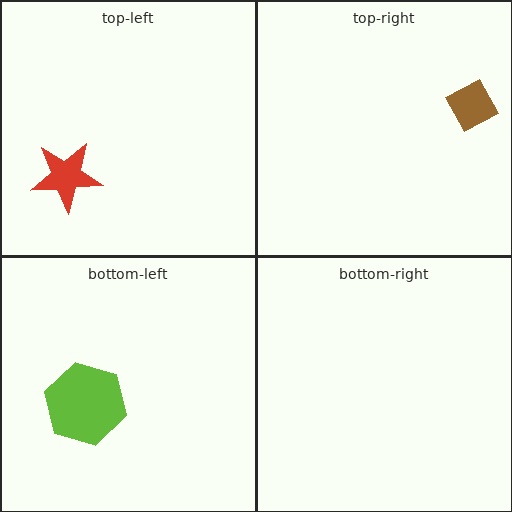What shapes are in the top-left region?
The red star.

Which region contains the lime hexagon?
The bottom-left region.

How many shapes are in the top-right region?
1.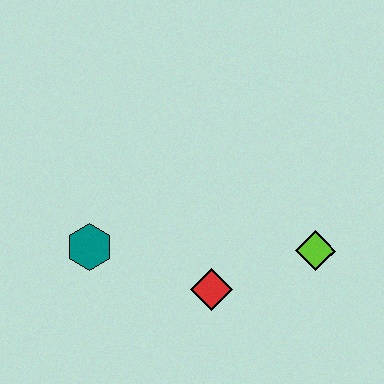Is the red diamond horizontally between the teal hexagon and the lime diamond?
Yes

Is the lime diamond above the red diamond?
Yes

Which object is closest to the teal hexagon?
The red diamond is closest to the teal hexagon.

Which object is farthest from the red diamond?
The teal hexagon is farthest from the red diamond.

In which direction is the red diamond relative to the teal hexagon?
The red diamond is to the right of the teal hexagon.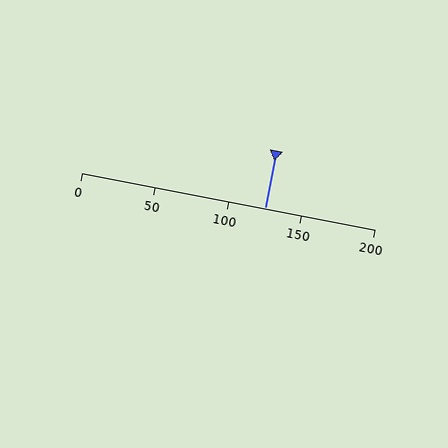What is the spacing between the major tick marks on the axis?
The major ticks are spaced 50 apart.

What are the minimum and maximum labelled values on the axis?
The axis runs from 0 to 200.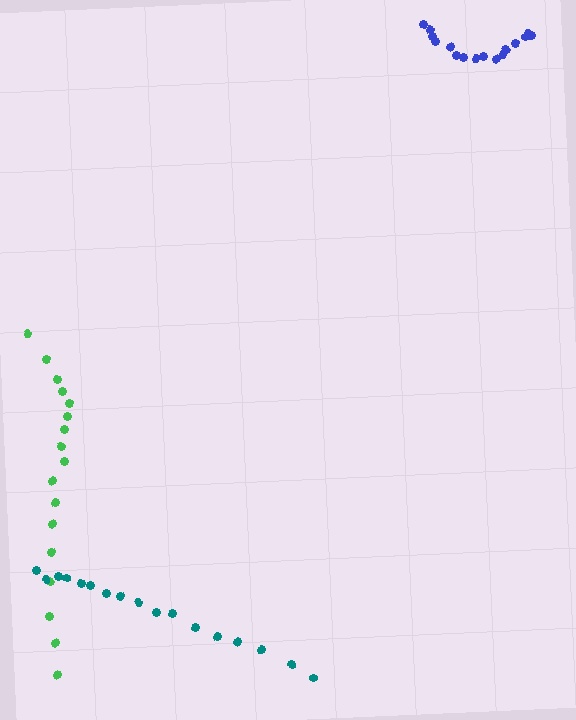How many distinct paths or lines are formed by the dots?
There are 3 distinct paths.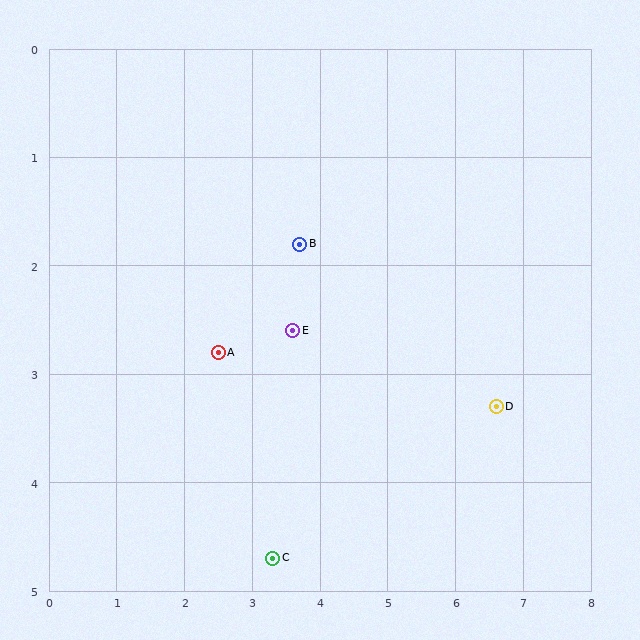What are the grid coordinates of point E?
Point E is at approximately (3.6, 2.6).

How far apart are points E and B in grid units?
Points E and B are about 0.8 grid units apart.